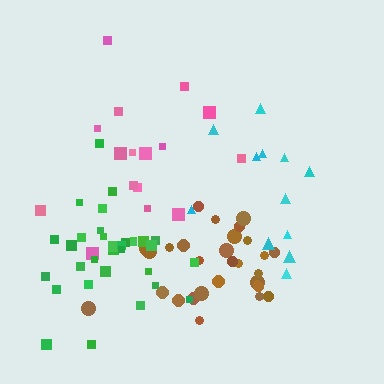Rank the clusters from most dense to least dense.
brown, green, pink, cyan.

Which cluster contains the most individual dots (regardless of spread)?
Green (32).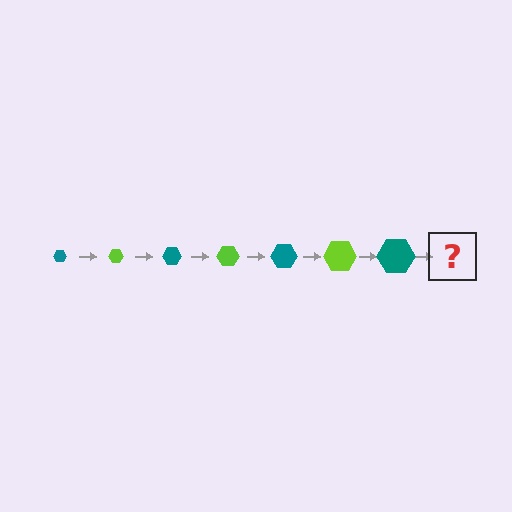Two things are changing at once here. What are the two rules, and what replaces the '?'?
The two rules are that the hexagon grows larger each step and the color cycles through teal and lime. The '?' should be a lime hexagon, larger than the previous one.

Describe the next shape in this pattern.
It should be a lime hexagon, larger than the previous one.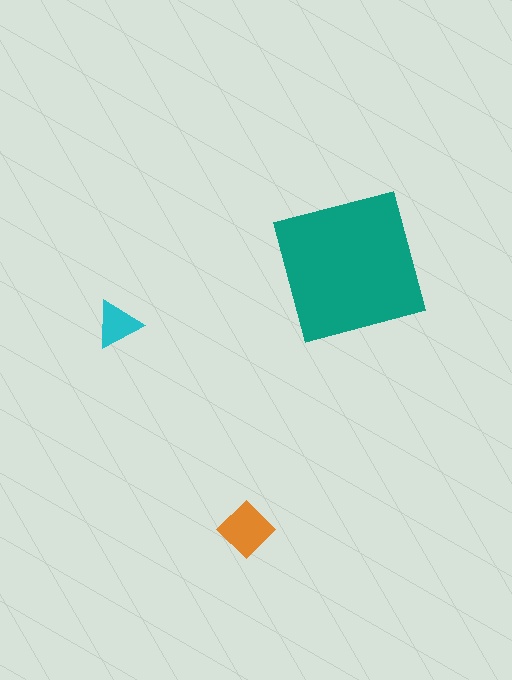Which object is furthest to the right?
The teal square is rightmost.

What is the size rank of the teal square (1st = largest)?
1st.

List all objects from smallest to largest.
The cyan triangle, the orange diamond, the teal square.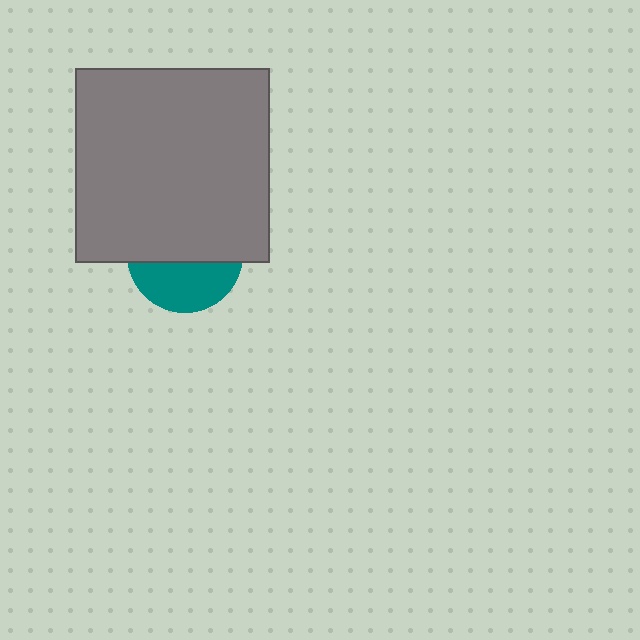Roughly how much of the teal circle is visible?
A small part of it is visible (roughly 40%).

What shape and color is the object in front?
The object in front is a gray square.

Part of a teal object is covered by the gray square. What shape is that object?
It is a circle.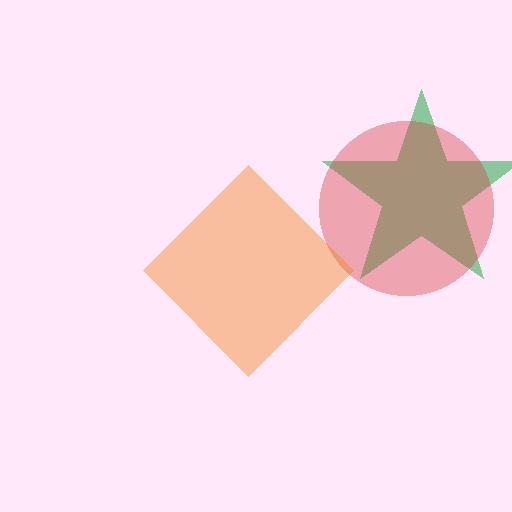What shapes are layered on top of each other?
The layered shapes are: a green star, a red circle, an orange diamond.